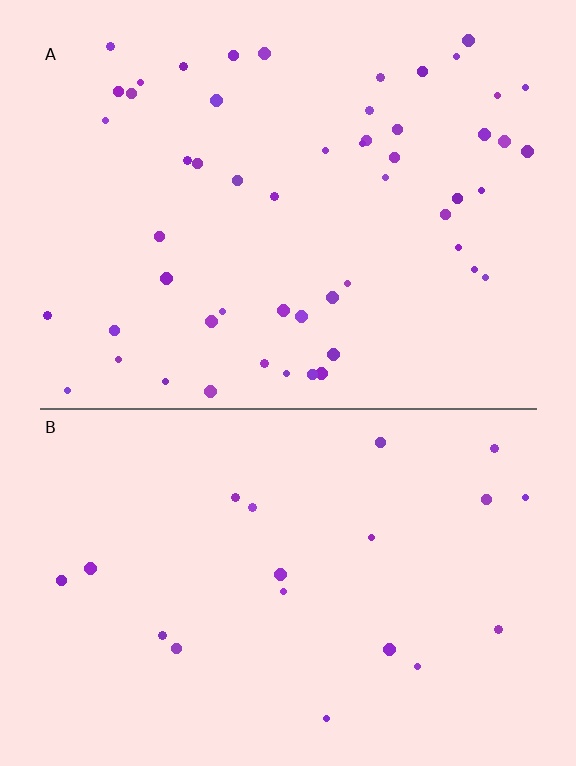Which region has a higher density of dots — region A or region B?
A (the top).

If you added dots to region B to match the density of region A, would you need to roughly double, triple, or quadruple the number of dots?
Approximately triple.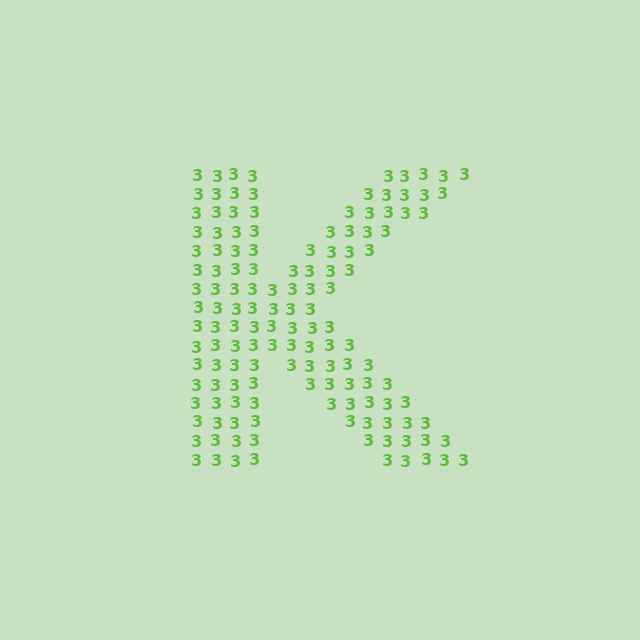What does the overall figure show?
The overall figure shows the letter K.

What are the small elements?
The small elements are digit 3's.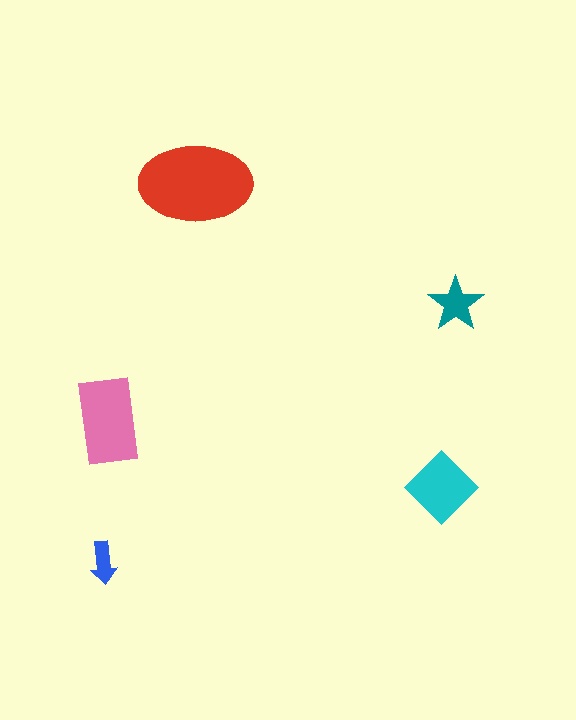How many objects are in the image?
There are 5 objects in the image.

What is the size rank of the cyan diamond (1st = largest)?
3rd.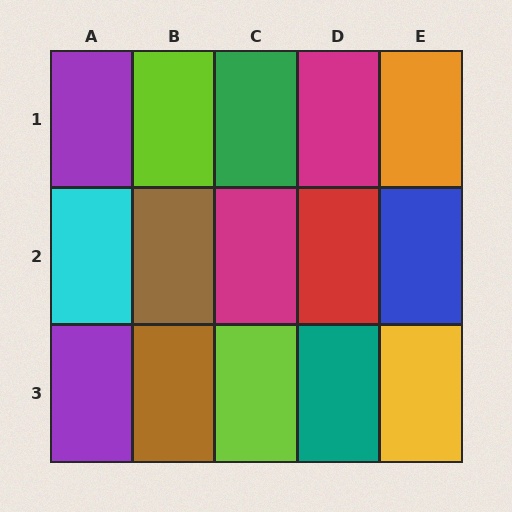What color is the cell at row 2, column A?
Cyan.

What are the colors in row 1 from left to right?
Purple, lime, green, magenta, orange.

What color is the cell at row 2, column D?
Red.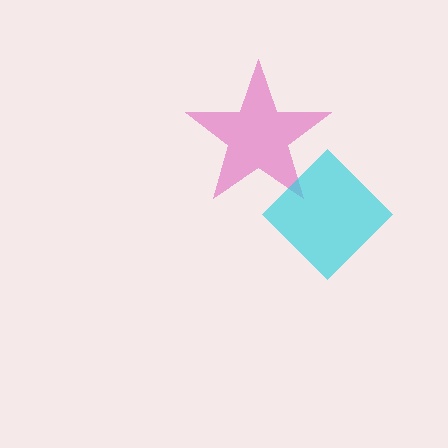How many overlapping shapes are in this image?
There are 2 overlapping shapes in the image.